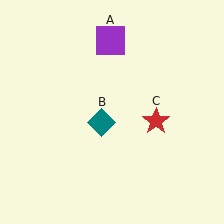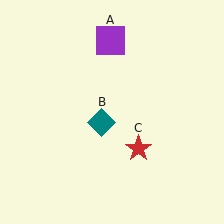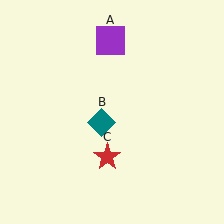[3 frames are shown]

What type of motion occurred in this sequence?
The red star (object C) rotated clockwise around the center of the scene.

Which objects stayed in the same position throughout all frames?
Purple square (object A) and teal diamond (object B) remained stationary.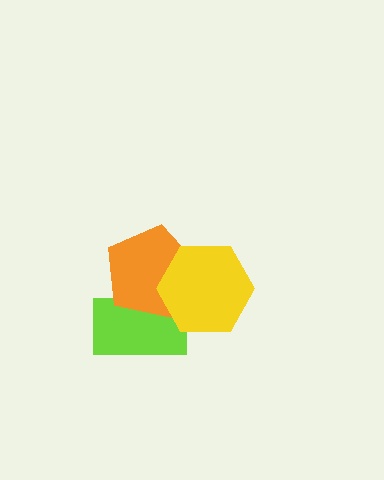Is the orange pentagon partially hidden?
Yes, it is partially covered by another shape.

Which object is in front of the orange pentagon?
The yellow hexagon is in front of the orange pentagon.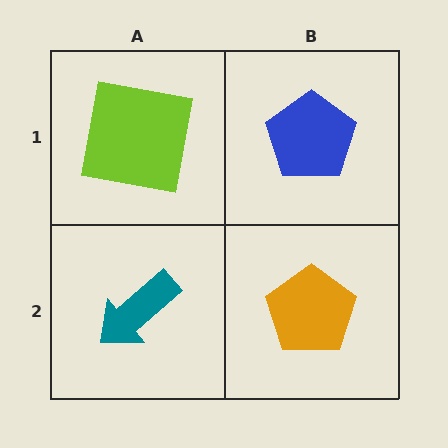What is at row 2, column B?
An orange pentagon.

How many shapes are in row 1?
2 shapes.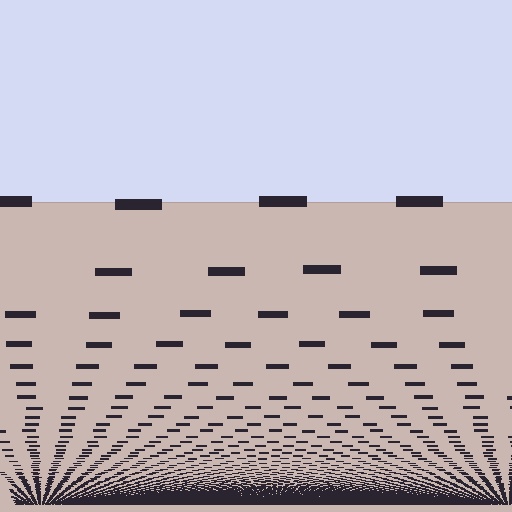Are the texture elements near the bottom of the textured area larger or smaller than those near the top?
Smaller. The gradient is inverted — elements near the bottom are smaller and denser.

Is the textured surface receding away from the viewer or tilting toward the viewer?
The surface appears to tilt toward the viewer. Texture elements get larger and sparser toward the top.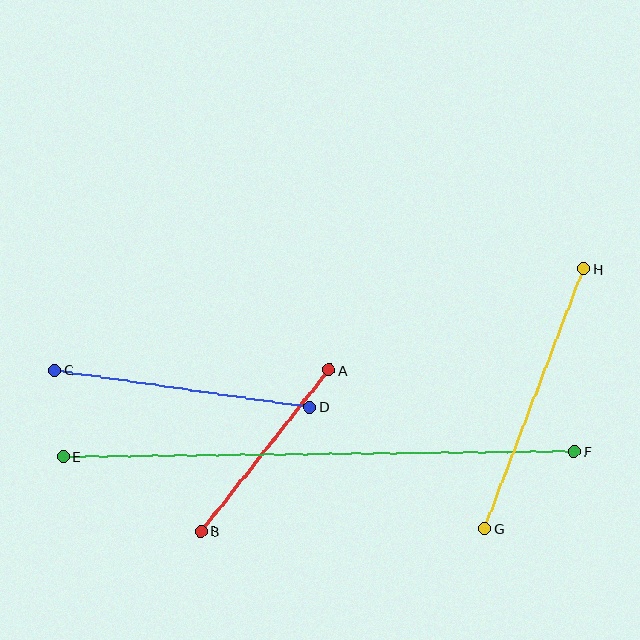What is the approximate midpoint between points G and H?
The midpoint is at approximately (534, 399) pixels.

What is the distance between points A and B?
The distance is approximately 206 pixels.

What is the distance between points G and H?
The distance is approximately 278 pixels.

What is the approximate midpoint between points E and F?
The midpoint is at approximately (319, 454) pixels.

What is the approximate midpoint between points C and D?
The midpoint is at approximately (182, 388) pixels.